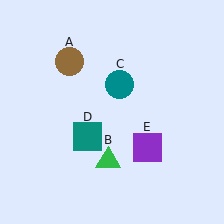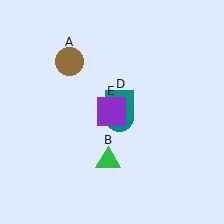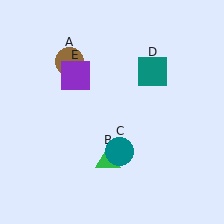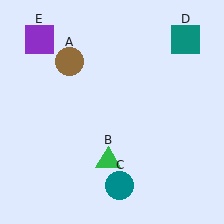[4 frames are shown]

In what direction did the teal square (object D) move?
The teal square (object D) moved up and to the right.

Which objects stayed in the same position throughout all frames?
Brown circle (object A) and green triangle (object B) remained stationary.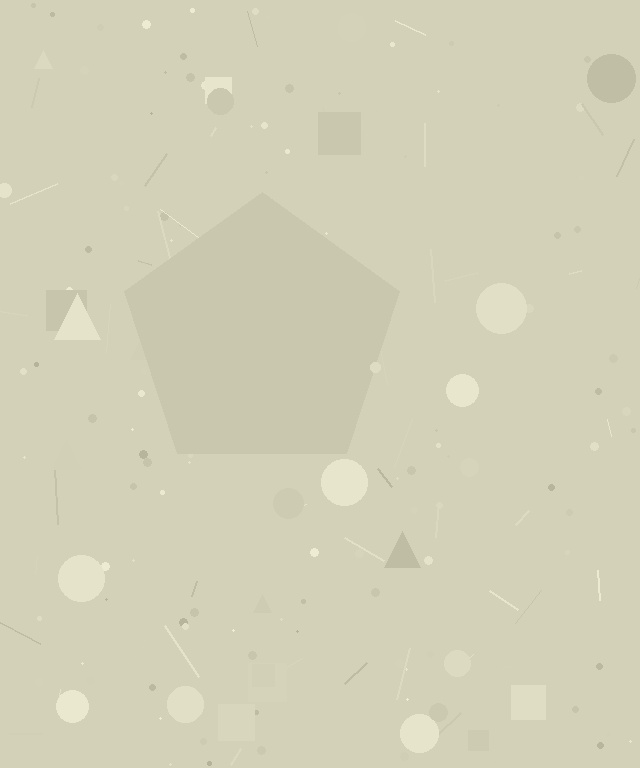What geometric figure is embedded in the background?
A pentagon is embedded in the background.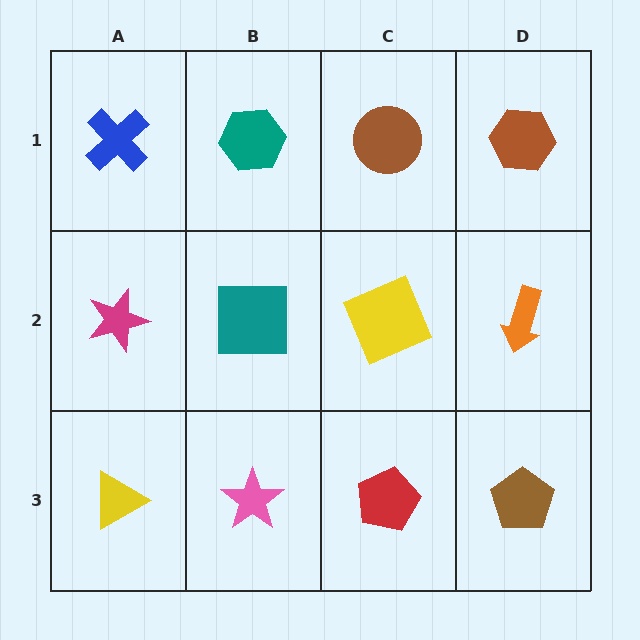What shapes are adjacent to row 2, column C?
A brown circle (row 1, column C), a red pentagon (row 3, column C), a teal square (row 2, column B), an orange arrow (row 2, column D).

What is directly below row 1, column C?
A yellow square.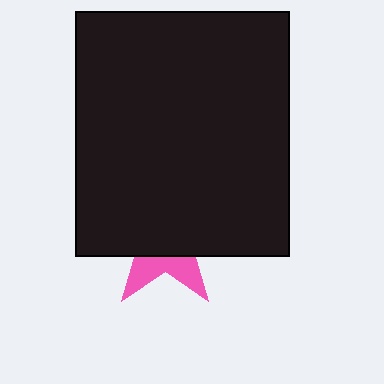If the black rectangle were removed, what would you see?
You would see the complete pink star.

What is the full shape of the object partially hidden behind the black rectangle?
The partially hidden object is a pink star.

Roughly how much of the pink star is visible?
A small part of it is visible (roughly 30%).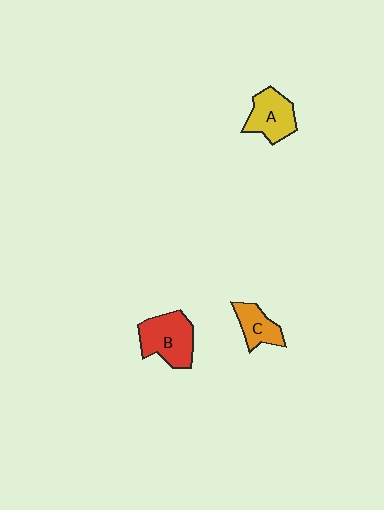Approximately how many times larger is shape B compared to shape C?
Approximately 1.7 times.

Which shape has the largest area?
Shape B (red).